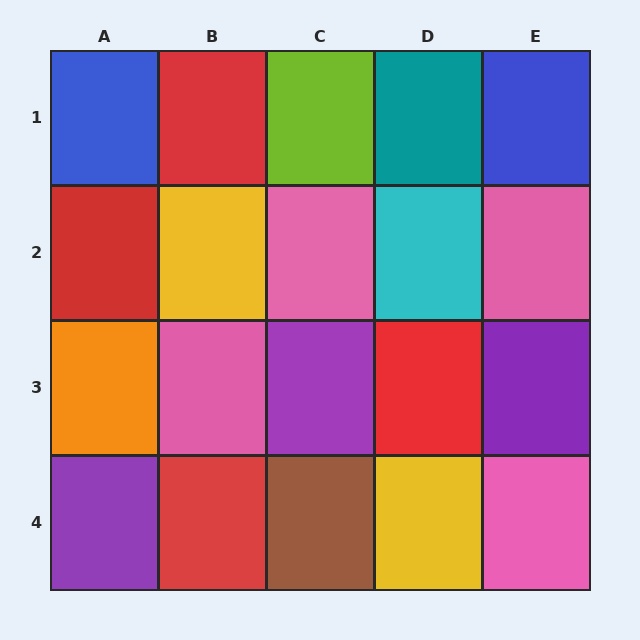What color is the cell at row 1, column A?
Blue.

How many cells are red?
4 cells are red.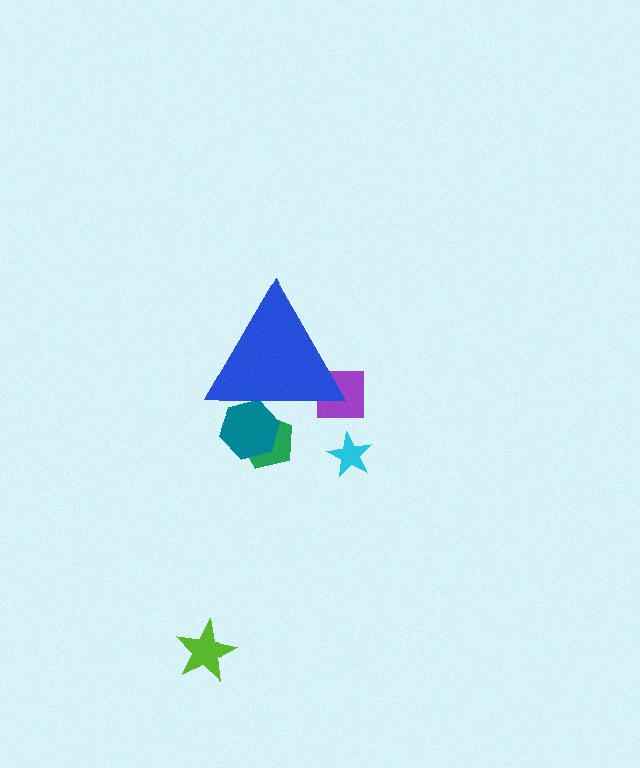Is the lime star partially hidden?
No, the lime star is fully visible.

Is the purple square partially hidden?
Yes, the purple square is partially hidden behind the blue triangle.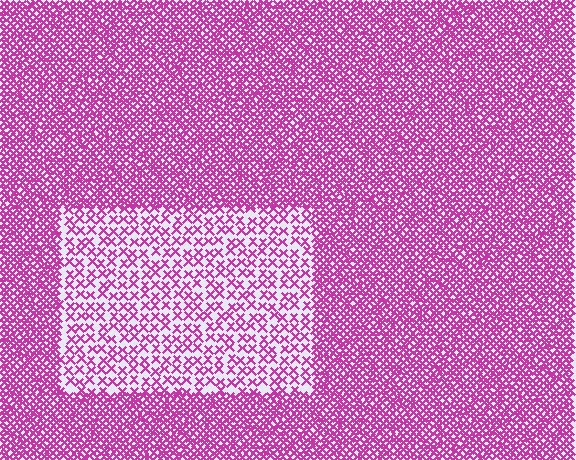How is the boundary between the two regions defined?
The boundary is defined by a change in element density (approximately 2.6x ratio). All elements are the same color, size, and shape.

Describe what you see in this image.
The image contains small magenta elements arranged at two different densities. A rectangle-shaped region is visible where the elements are less densely packed than the surrounding area.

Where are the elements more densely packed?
The elements are more densely packed outside the rectangle boundary.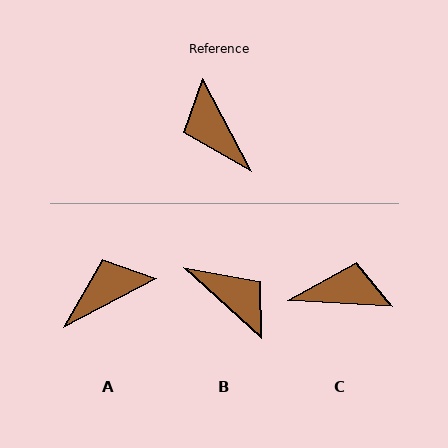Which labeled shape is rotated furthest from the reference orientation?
B, about 160 degrees away.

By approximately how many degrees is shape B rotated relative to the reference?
Approximately 160 degrees clockwise.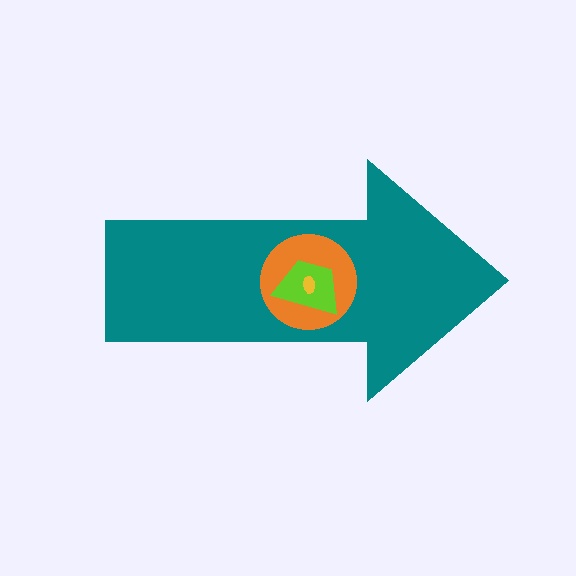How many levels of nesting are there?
4.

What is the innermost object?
The yellow ellipse.